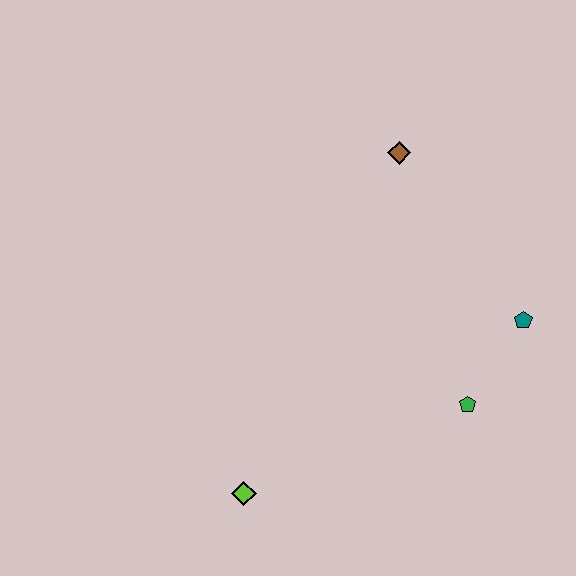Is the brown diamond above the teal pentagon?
Yes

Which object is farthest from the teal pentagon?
The lime diamond is farthest from the teal pentagon.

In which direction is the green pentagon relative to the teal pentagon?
The green pentagon is below the teal pentagon.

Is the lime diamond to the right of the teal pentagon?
No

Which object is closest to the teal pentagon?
The green pentagon is closest to the teal pentagon.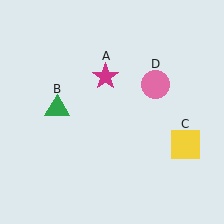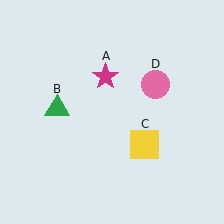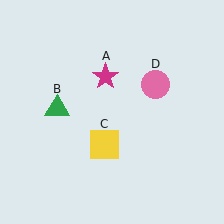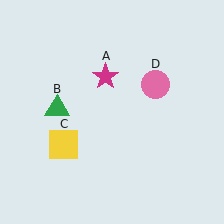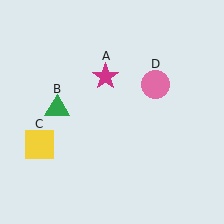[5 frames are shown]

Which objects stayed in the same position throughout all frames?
Magenta star (object A) and green triangle (object B) and pink circle (object D) remained stationary.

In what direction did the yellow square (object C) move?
The yellow square (object C) moved left.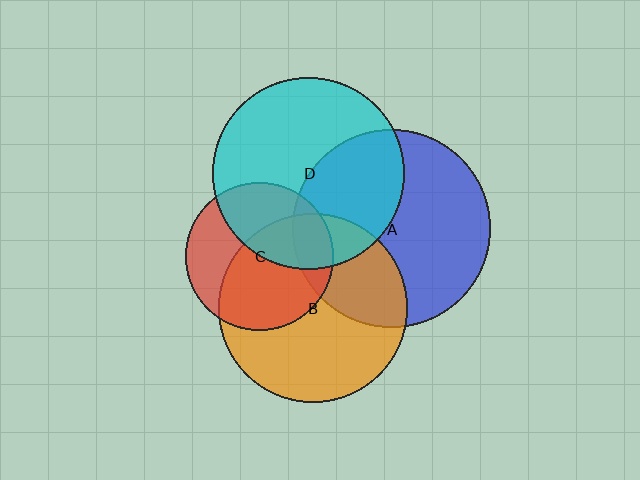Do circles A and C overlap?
Yes.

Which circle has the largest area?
Circle A (blue).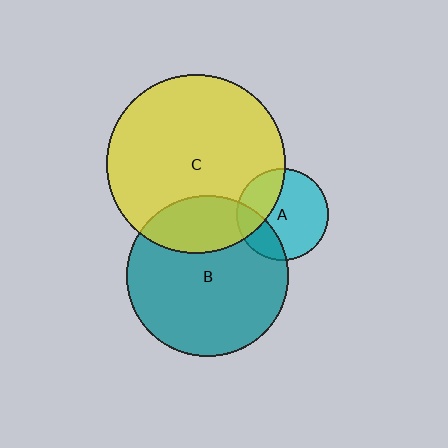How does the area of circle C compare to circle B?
Approximately 1.2 times.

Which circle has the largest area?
Circle C (yellow).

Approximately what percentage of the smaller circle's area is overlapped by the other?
Approximately 25%.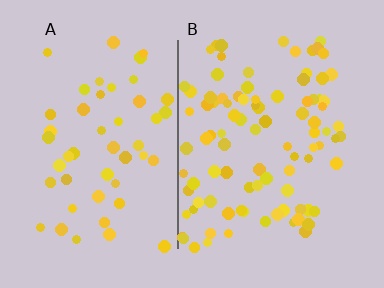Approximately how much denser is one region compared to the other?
Approximately 1.9× — region B over region A.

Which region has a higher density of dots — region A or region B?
B (the right).